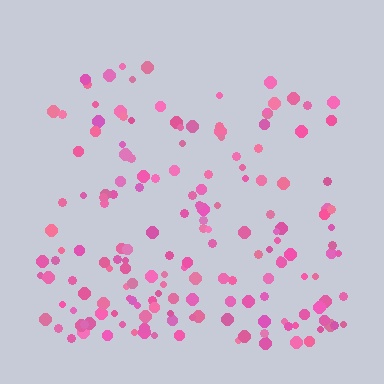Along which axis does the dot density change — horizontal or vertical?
Vertical.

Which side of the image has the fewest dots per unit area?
The top.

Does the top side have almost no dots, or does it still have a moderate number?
Still a moderate number, just noticeably fewer than the bottom.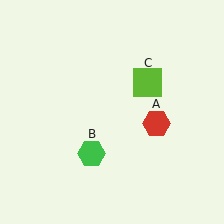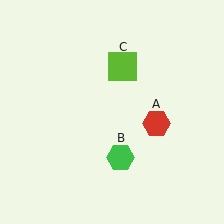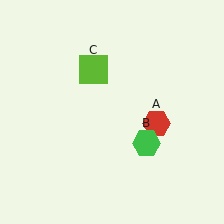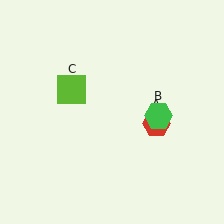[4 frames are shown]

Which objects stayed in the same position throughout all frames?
Red hexagon (object A) remained stationary.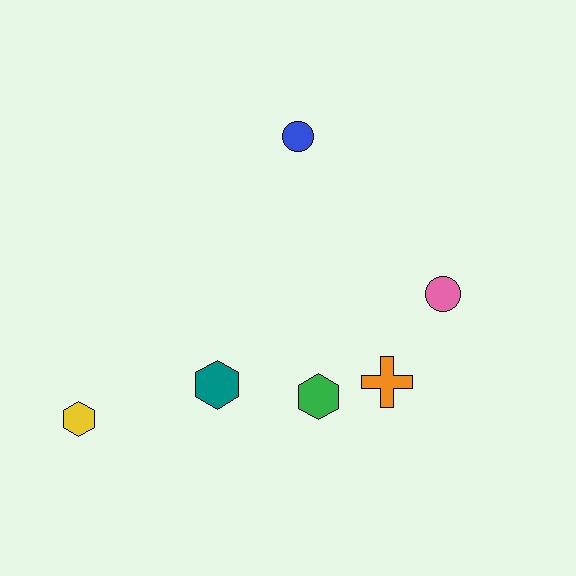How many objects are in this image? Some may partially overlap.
There are 6 objects.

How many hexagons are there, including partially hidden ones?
There are 3 hexagons.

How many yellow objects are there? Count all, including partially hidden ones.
There is 1 yellow object.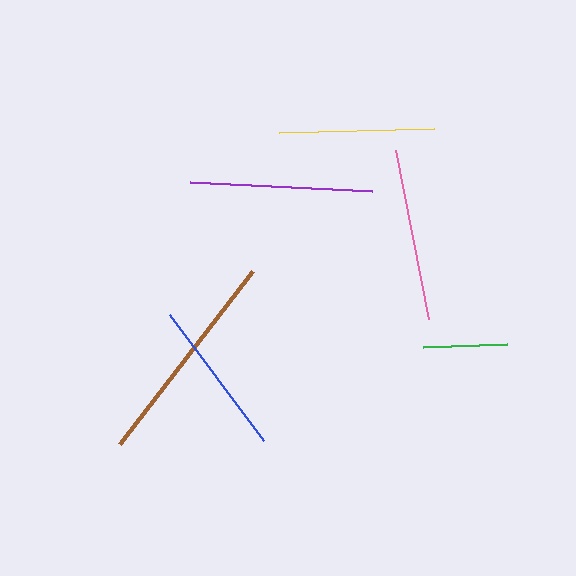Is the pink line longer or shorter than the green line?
The pink line is longer than the green line.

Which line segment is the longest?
The brown line is the longest at approximately 219 pixels.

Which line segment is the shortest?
The green line is the shortest at approximately 85 pixels.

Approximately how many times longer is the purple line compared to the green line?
The purple line is approximately 2.2 times the length of the green line.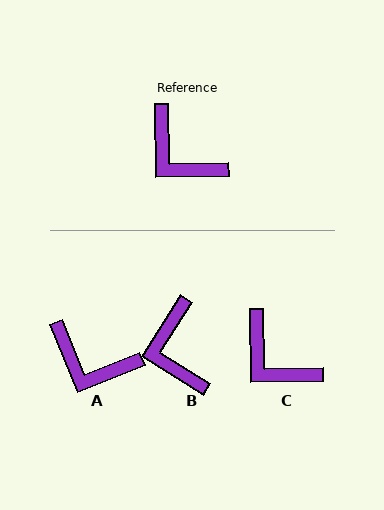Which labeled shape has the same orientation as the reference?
C.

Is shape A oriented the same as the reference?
No, it is off by about 21 degrees.